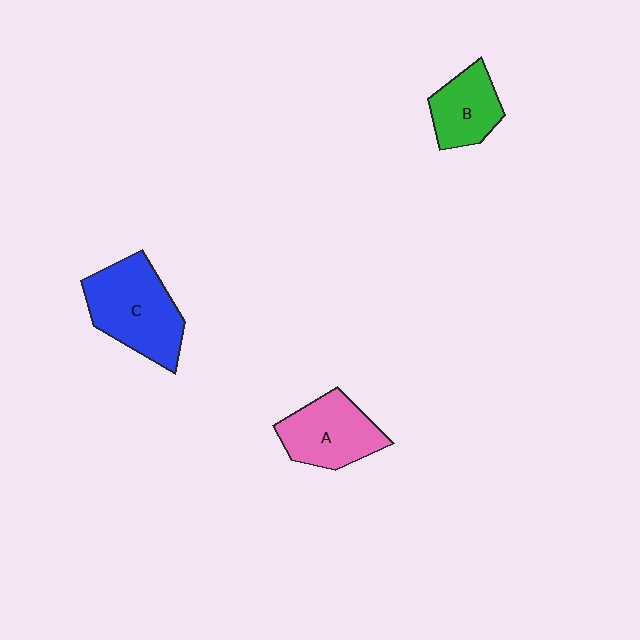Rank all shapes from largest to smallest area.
From largest to smallest: C (blue), A (pink), B (green).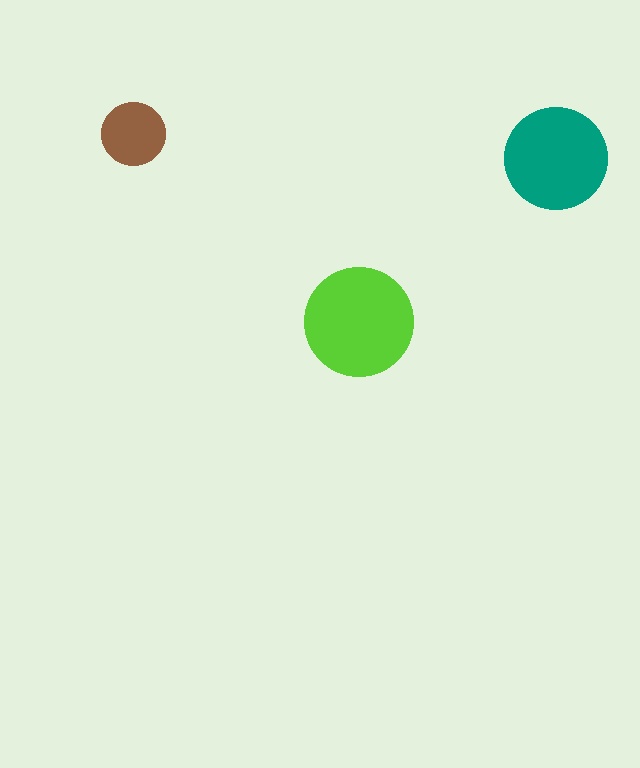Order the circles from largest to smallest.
the lime one, the teal one, the brown one.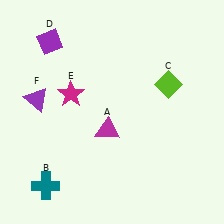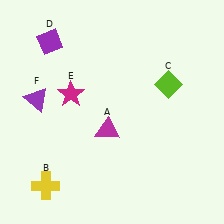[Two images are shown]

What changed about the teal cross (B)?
In Image 1, B is teal. In Image 2, it changed to yellow.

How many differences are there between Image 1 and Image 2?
There is 1 difference between the two images.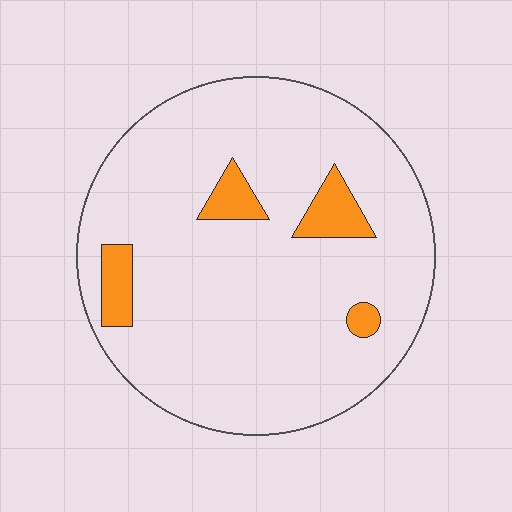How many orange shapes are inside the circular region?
4.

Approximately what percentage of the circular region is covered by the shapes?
Approximately 10%.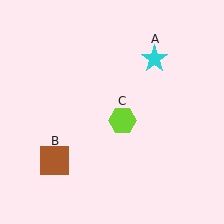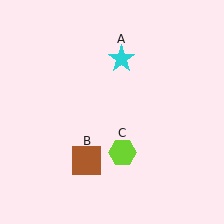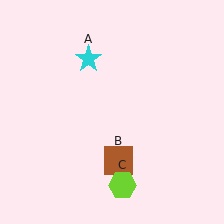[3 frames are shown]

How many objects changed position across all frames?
3 objects changed position: cyan star (object A), brown square (object B), lime hexagon (object C).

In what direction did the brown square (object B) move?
The brown square (object B) moved right.